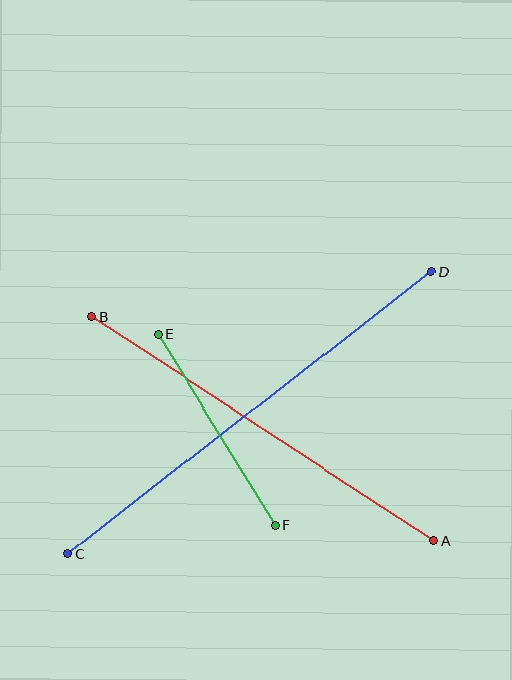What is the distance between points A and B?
The distance is approximately 409 pixels.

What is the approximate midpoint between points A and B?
The midpoint is at approximately (263, 429) pixels.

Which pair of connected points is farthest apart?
Points C and D are farthest apart.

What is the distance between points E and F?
The distance is approximately 224 pixels.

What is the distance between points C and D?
The distance is approximately 459 pixels.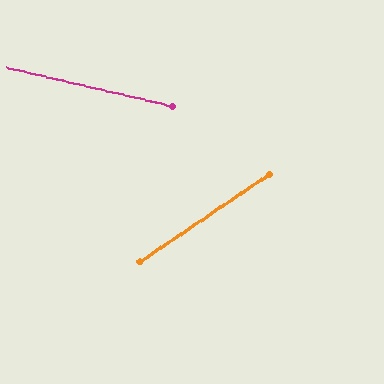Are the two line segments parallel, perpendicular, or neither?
Neither parallel nor perpendicular — they differ by about 47°.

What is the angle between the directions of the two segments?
Approximately 47 degrees.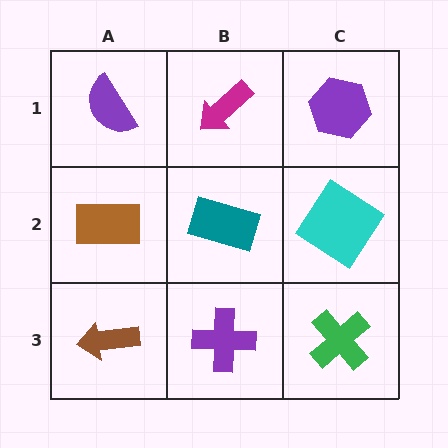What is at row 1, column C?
A purple hexagon.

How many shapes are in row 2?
3 shapes.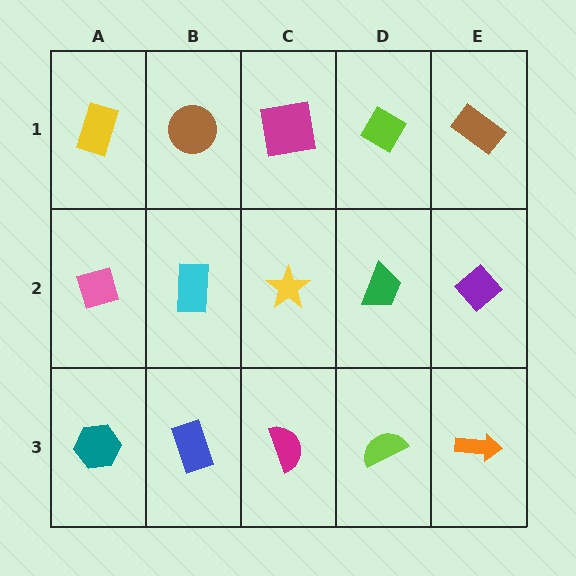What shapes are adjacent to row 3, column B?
A cyan rectangle (row 2, column B), a teal hexagon (row 3, column A), a magenta semicircle (row 3, column C).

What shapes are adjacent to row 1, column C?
A yellow star (row 2, column C), a brown circle (row 1, column B), a lime diamond (row 1, column D).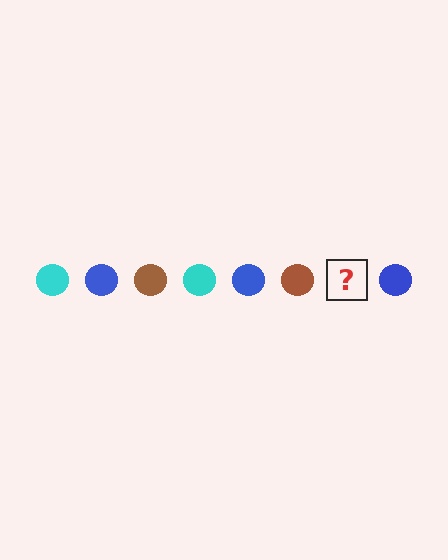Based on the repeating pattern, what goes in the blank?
The blank should be a cyan circle.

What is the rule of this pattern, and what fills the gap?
The rule is that the pattern cycles through cyan, blue, brown circles. The gap should be filled with a cyan circle.